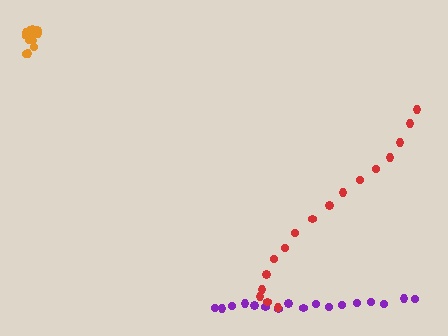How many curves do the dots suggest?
There are 3 distinct paths.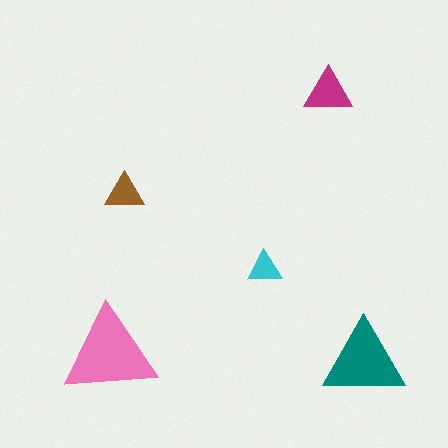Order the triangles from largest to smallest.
the pink one, the teal one, the magenta one, the brown one, the cyan one.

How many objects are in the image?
There are 5 objects in the image.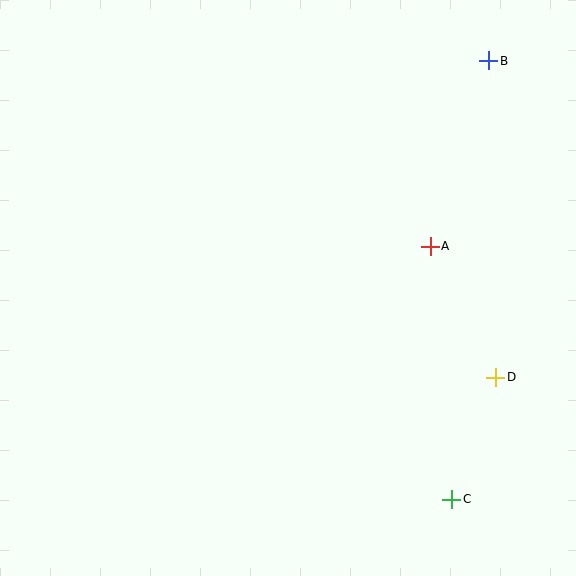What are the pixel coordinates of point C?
Point C is at (452, 499).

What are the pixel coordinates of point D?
Point D is at (496, 378).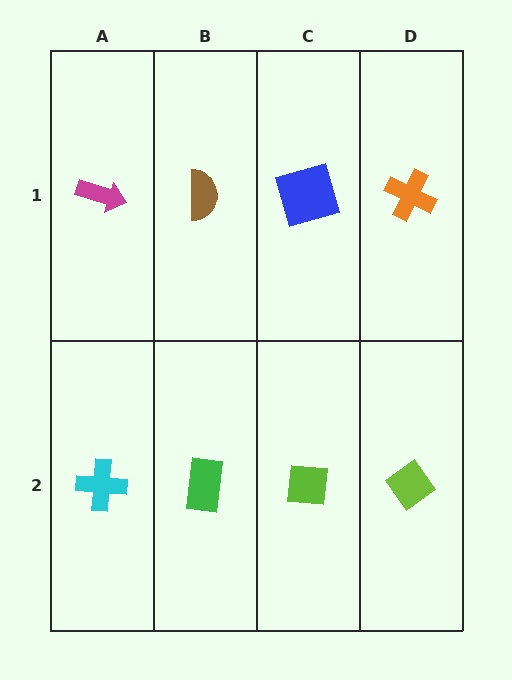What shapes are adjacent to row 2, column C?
A blue square (row 1, column C), a green rectangle (row 2, column B), a lime diamond (row 2, column D).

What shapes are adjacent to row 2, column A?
A magenta arrow (row 1, column A), a green rectangle (row 2, column B).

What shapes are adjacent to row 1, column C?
A lime square (row 2, column C), a brown semicircle (row 1, column B), an orange cross (row 1, column D).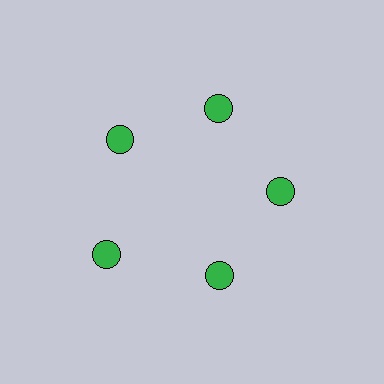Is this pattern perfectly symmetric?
No. The 5 green circles are arranged in a ring, but one element near the 8 o'clock position is pushed outward from the center, breaking the 5-fold rotational symmetry.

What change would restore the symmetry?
The symmetry would be restored by moving it inward, back onto the ring so that all 5 circles sit at equal angles and equal distance from the center.